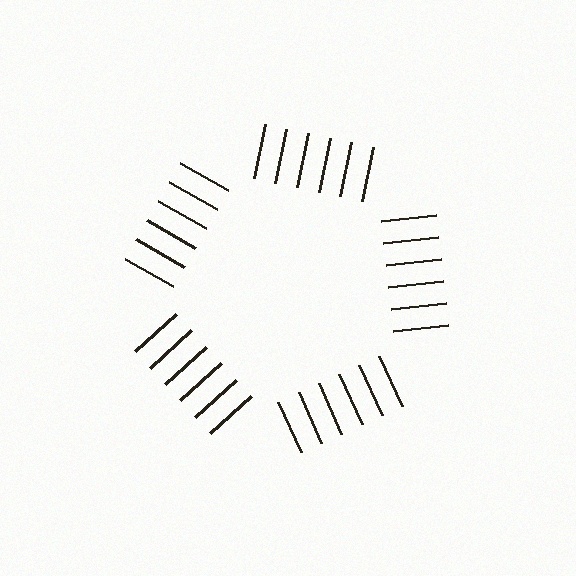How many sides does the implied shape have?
5 sides — the line-ends trace a pentagon.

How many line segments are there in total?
30 — 6 along each of the 5 edges.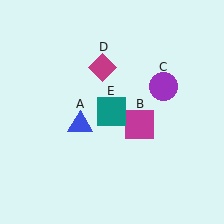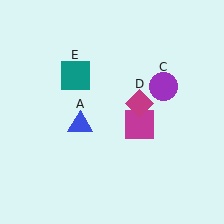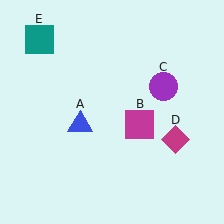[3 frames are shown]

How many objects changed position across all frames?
2 objects changed position: magenta diamond (object D), teal square (object E).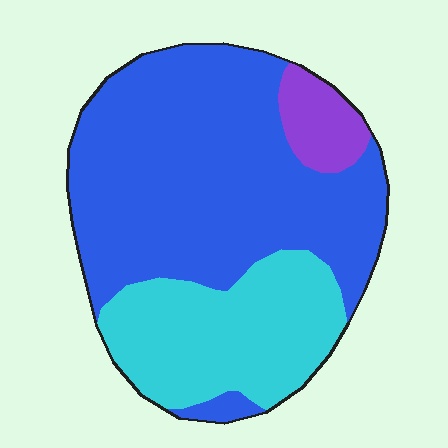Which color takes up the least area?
Purple, at roughly 5%.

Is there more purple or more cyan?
Cyan.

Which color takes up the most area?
Blue, at roughly 65%.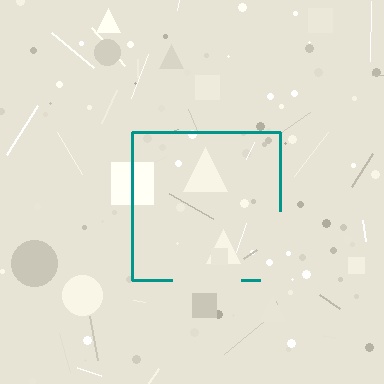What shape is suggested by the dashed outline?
The dashed outline suggests a square.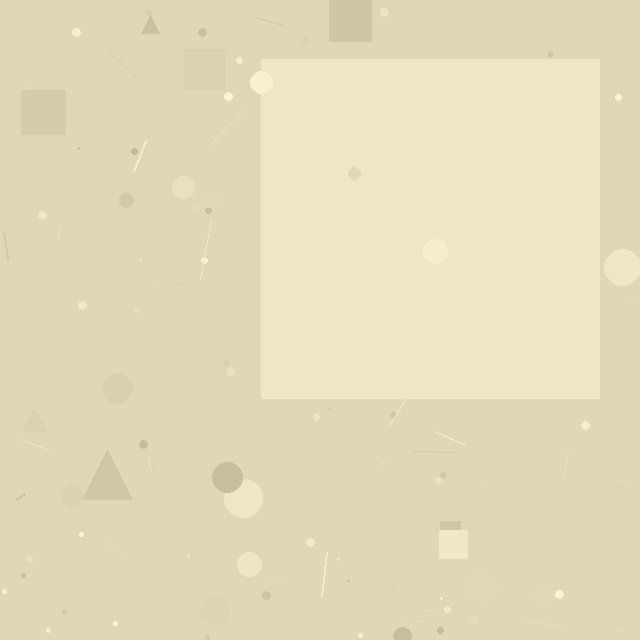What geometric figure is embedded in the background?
A square is embedded in the background.